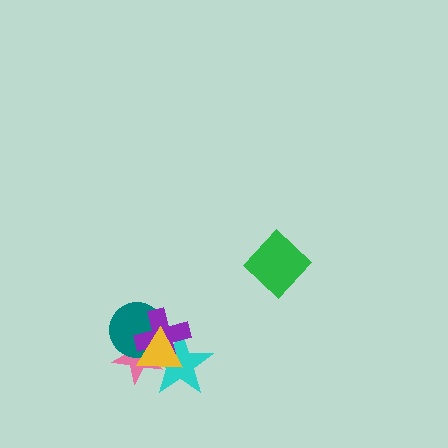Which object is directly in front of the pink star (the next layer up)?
The teal circle is directly in front of the pink star.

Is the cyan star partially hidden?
Yes, it is partially covered by another shape.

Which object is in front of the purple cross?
The yellow triangle is in front of the purple cross.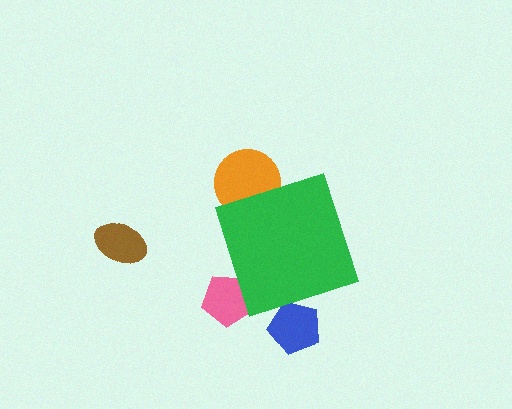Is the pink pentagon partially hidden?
Yes, the pink pentagon is partially hidden behind the green diamond.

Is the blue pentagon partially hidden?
Yes, the blue pentagon is partially hidden behind the green diamond.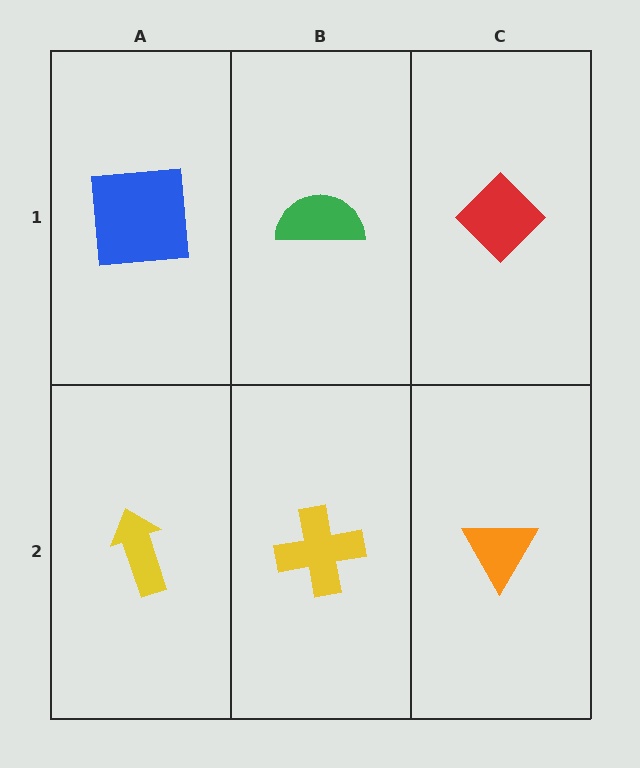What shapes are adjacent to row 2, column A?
A blue square (row 1, column A), a yellow cross (row 2, column B).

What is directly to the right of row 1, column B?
A red diamond.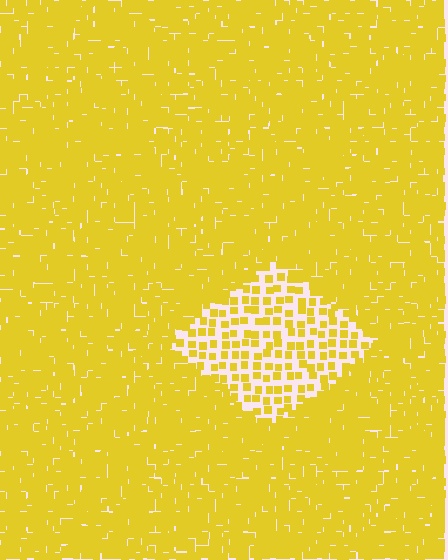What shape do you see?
I see a diamond.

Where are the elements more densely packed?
The elements are more densely packed outside the diamond boundary.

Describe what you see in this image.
The image contains small yellow elements arranged at two different densities. A diamond-shaped region is visible where the elements are less densely packed than the surrounding area.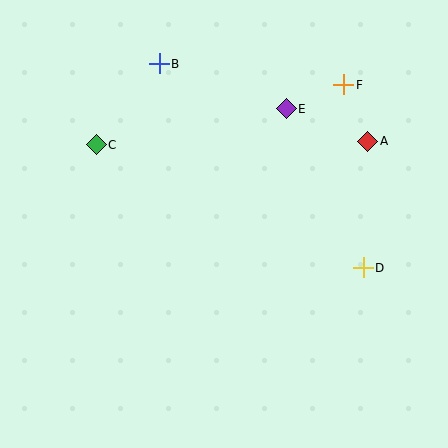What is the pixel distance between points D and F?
The distance between D and F is 184 pixels.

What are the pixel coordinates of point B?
Point B is at (159, 64).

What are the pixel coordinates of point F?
Point F is at (344, 85).